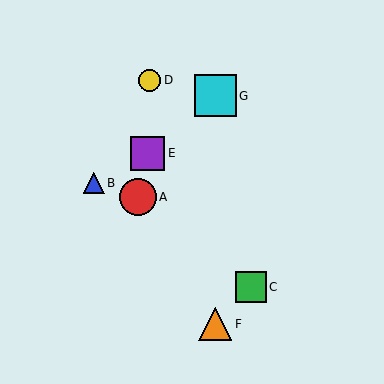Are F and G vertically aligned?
Yes, both are at x≈215.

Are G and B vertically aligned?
No, G is at x≈215 and B is at x≈94.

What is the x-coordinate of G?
Object G is at x≈215.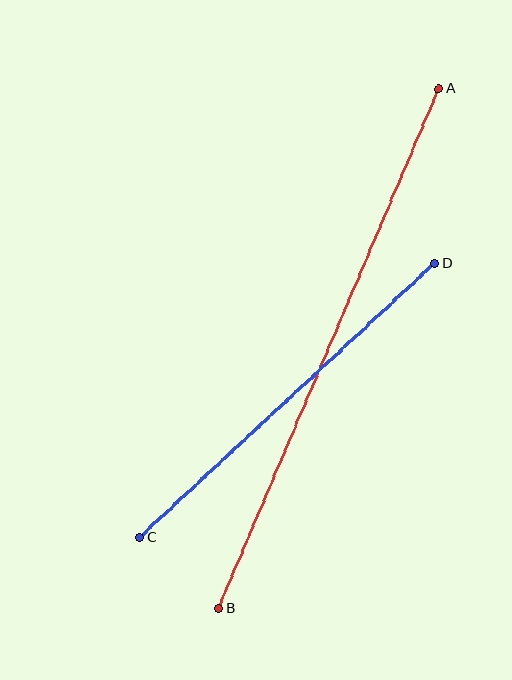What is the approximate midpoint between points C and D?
The midpoint is at approximately (287, 400) pixels.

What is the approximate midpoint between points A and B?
The midpoint is at approximately (329, 348) pixels.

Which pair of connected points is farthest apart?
Points A and B are farthest apart.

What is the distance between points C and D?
The distance is approximately 403 pixels.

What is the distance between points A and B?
The distance is approximately 564 pixels.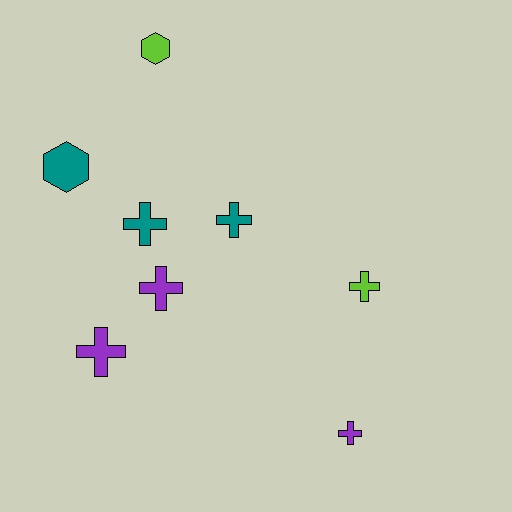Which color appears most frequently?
Teal, with 3 objects.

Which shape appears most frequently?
Cross, with 6 objects.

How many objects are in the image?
There are 8 objects.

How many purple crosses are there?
There are 3 purple crosses.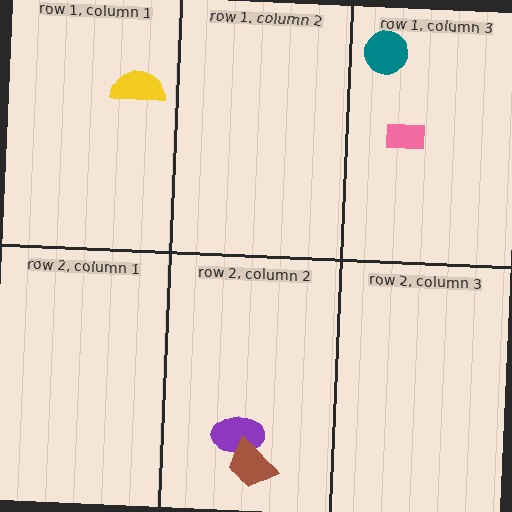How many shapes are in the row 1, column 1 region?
1.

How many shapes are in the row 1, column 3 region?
2.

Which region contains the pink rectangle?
The row 1, column 3 region.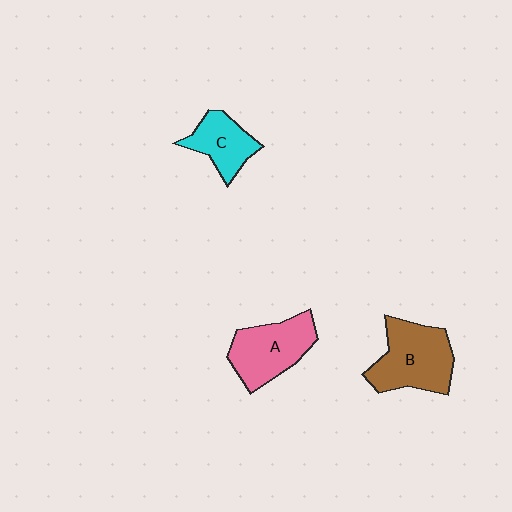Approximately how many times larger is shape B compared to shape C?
Approximately 1.6 times.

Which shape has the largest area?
Shape B (brown).